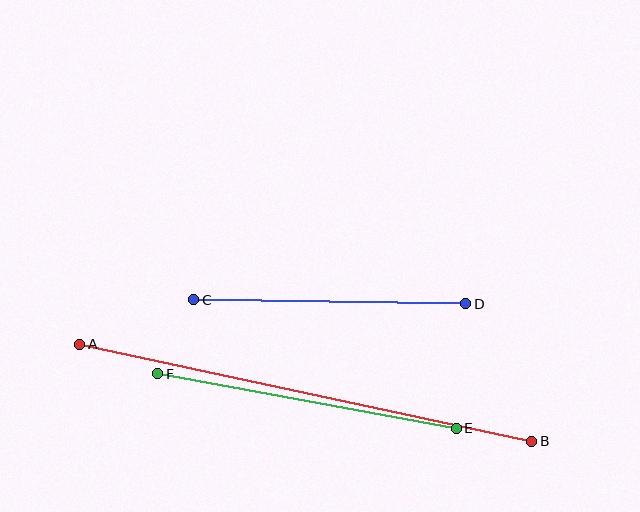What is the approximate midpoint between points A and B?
The midpoint is at approximately (306, 393) pixels.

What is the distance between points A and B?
The distance is approximately 462 pixels.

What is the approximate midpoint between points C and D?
The midpoint is at approximately (330, 302) pixels.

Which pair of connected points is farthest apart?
Points A and B are farthest apart.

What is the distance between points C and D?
The distance is approximately 272 pixels.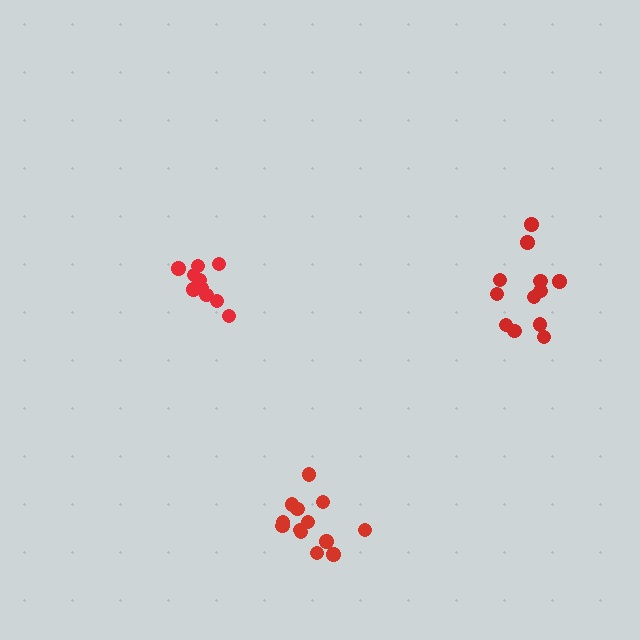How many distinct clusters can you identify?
There are 3 distinct clusters.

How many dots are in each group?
Group 1: 11 dots, Group 2: 13 dots, Group 3: 12 dots (36 total).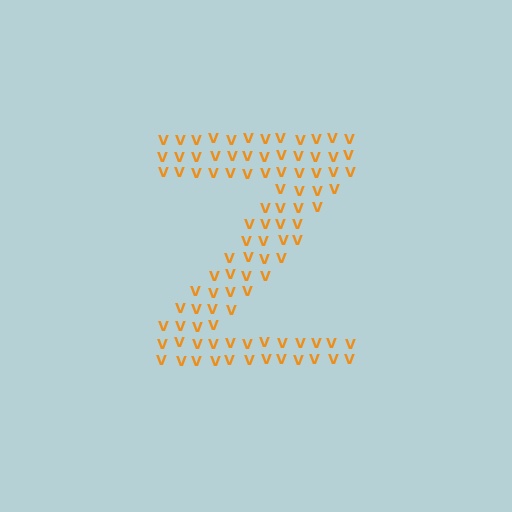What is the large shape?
The large shape is the letter Z.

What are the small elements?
The small elements are letter V's.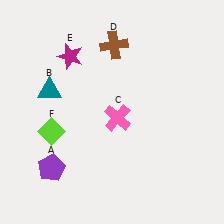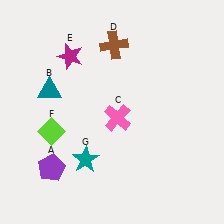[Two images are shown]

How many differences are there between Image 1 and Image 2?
There is 1 difference between the two images.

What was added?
A teal star (G) was added in Image 2.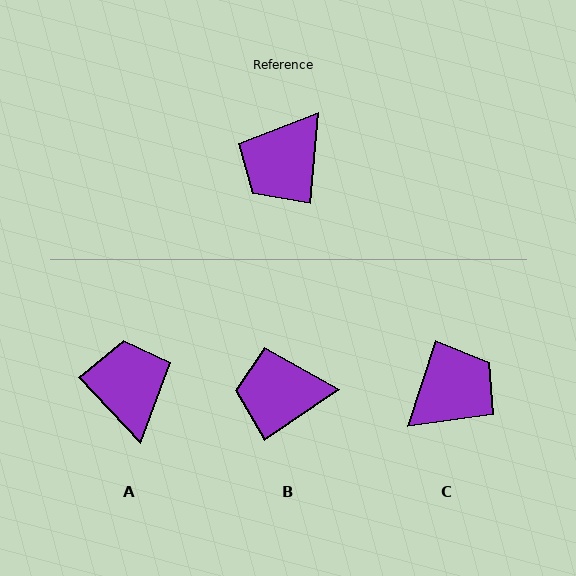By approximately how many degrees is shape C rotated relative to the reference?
Approximately 168 degrees counter-clockwise.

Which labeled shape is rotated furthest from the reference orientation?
C, about 168 degrees away.